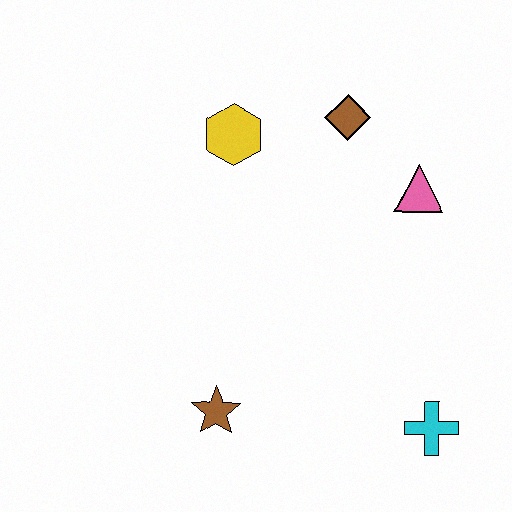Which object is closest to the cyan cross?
The brown star is closest to the cyan cross.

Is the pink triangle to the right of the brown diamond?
Yes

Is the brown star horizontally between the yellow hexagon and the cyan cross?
No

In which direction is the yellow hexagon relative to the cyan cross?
The yellow hexagon is above the cyan cross.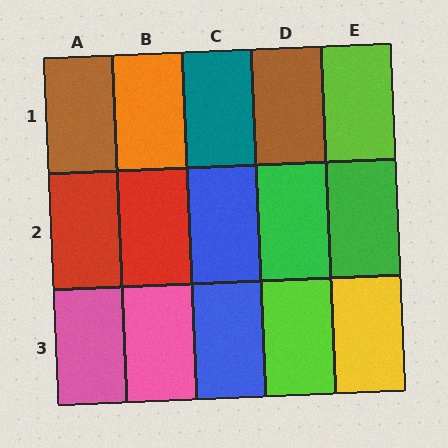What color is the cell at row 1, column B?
Orange.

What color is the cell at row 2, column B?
Red.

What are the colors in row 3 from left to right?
Pink, pink, blue, lime, yellow.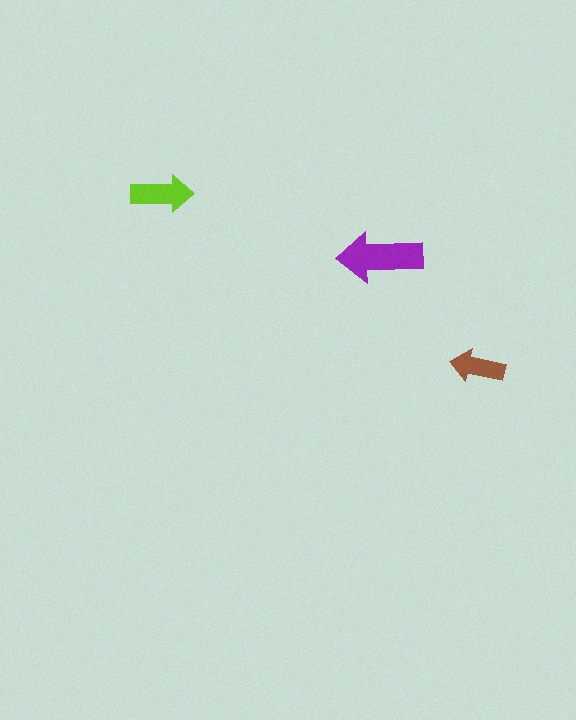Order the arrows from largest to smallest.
the purple one, the lime one, the brown one.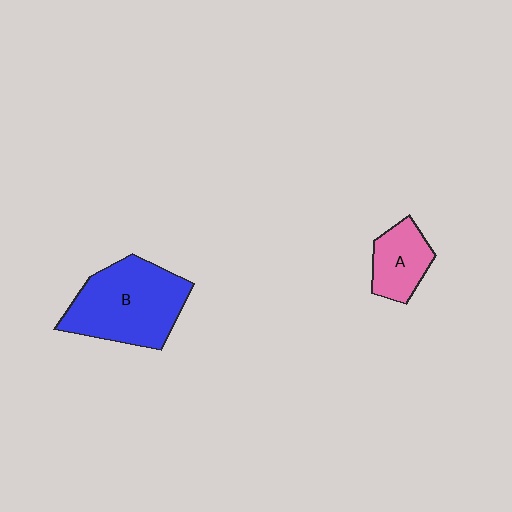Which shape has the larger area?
Shape B (blue).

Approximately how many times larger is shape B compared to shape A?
Approximately 2.2 times.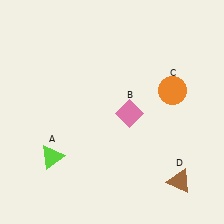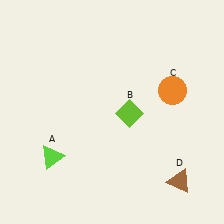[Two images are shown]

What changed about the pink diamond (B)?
In Image 1, B is pink. In Image 2, it changed to lime.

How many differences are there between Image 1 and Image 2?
There is 1 difference between the two images.